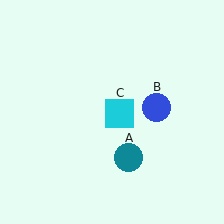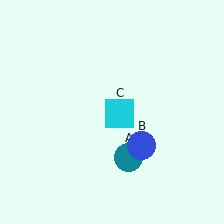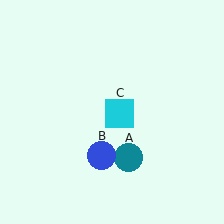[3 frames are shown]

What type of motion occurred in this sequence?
The blue circle (object B) rotated clockwise around the center of the scene.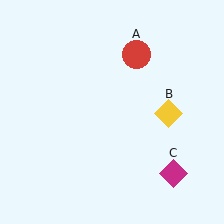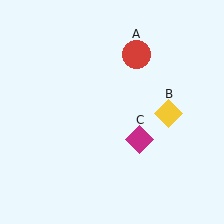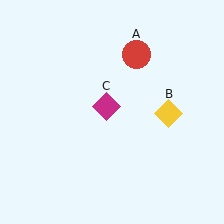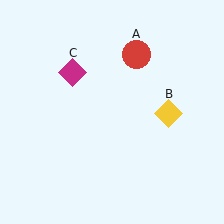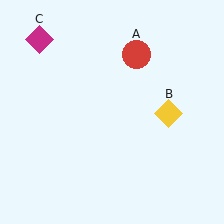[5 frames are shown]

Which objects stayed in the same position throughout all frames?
Red circle (object A) and yellow diamond (object B) remained stationary.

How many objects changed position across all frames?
1 object changed position: magenta diamond (object C).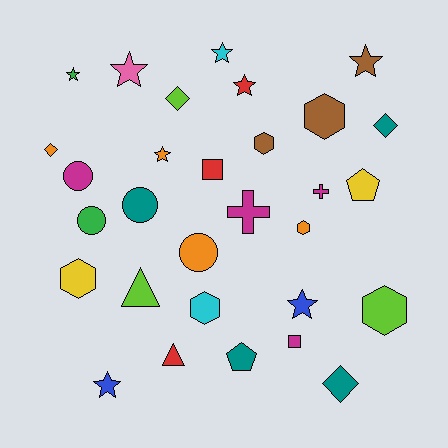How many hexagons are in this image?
There are 6 hexagons.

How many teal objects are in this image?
There are 4 teal objects.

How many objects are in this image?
There are 30 objects.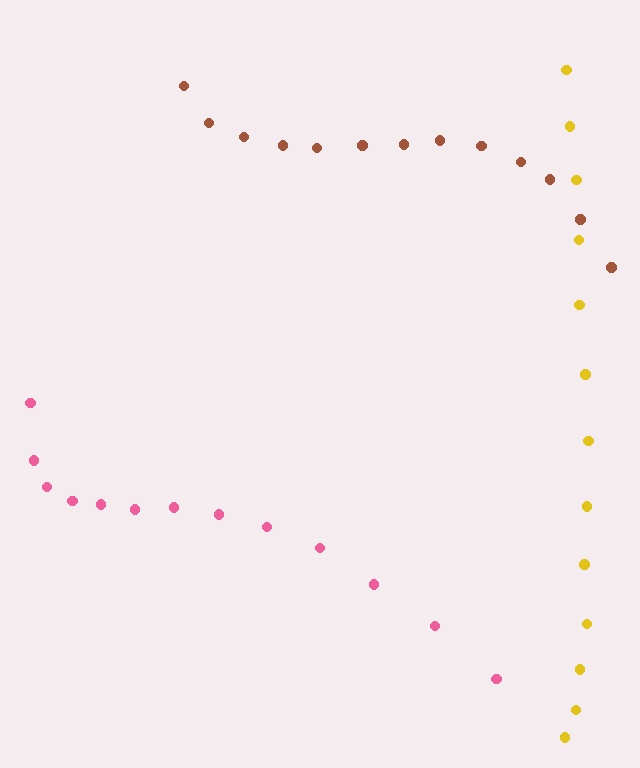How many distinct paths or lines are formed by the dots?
There are 3 distinct paths.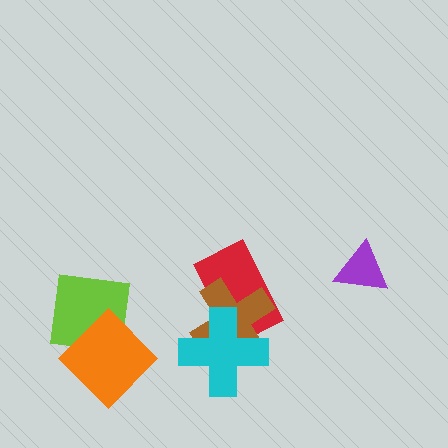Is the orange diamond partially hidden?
No, no other shape covers it.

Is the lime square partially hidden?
Yes, it is partially covered by another shape.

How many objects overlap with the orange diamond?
1 object overlaps with the orange diamond.